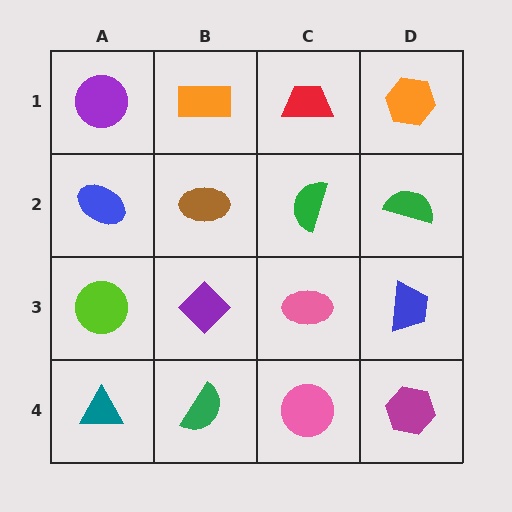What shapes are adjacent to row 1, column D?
A green semicircle (row 2, column D), a red trapezoid (row 1, column C).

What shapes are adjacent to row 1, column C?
A green semicircle (row 2, column C), an orange rectangle (row 1, column B), an orange hexagon (row 1, column D).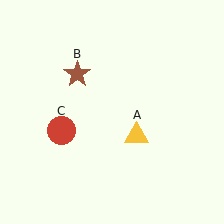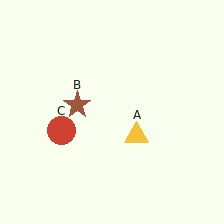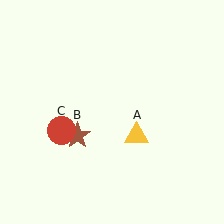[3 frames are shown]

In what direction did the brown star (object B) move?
The brown star (object B) moved down.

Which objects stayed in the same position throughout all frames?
Yellow triangle (object A) and red circle (object C) remained stationary.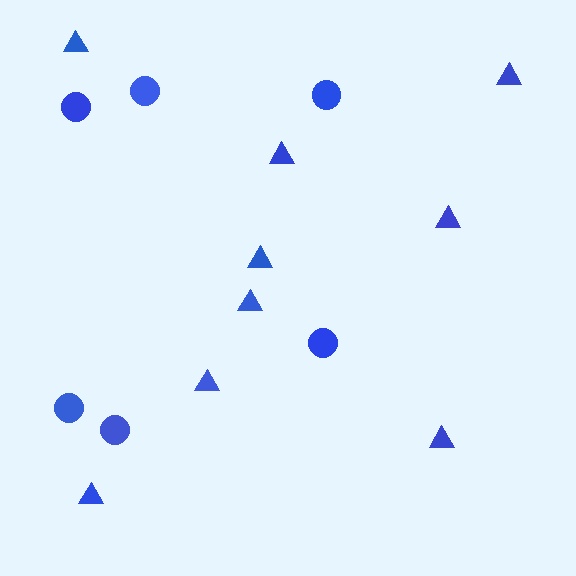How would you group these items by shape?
There are 2 groups: one group of triangles (9) and one group of circles (6).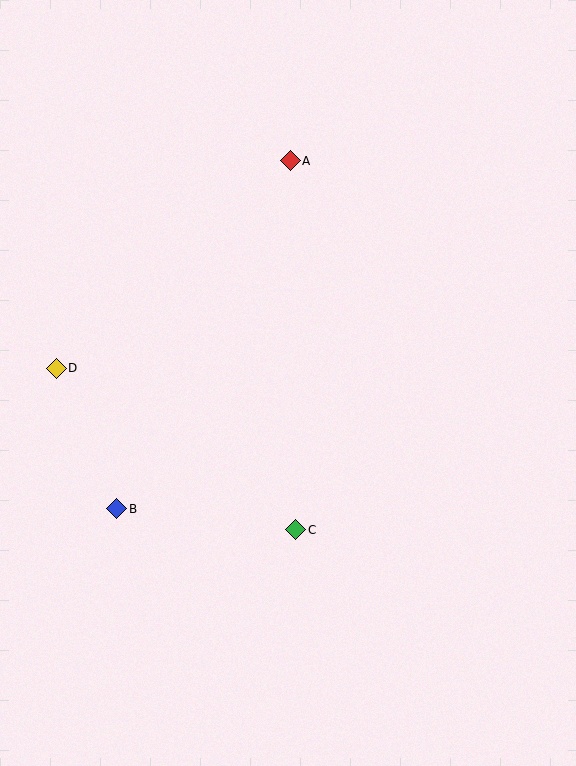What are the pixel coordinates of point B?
Point B is at (117, 509).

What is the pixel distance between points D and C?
The distance between D and C is 289 pixels.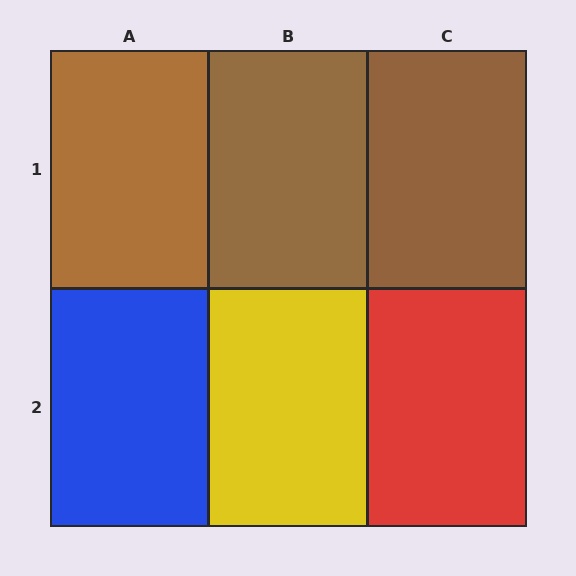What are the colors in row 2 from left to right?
Blue, yellow, red.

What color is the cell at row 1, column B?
Brown.